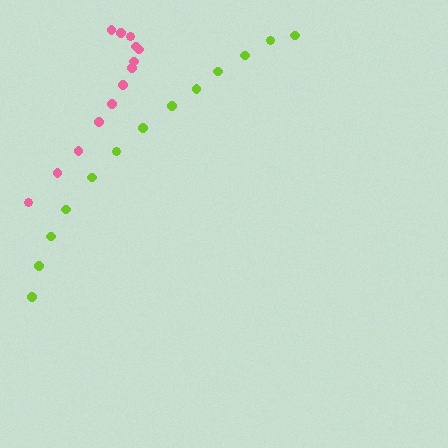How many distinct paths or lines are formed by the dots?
There are 2 distinct paths.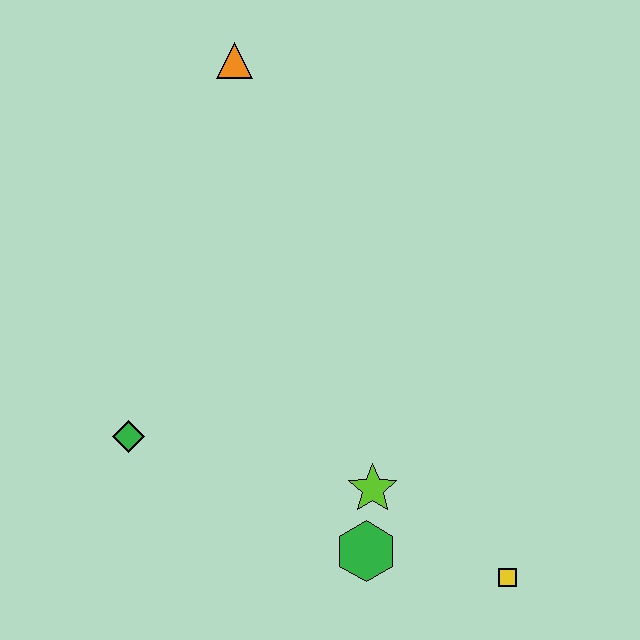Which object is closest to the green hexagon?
The lime star is closest to the green hexagon.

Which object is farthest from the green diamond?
The yellow square is farthest from the green diamond.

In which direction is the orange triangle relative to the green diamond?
The orange triangle is above the green diamond.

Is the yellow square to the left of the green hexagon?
No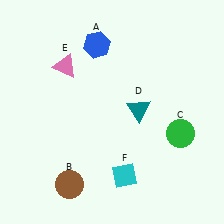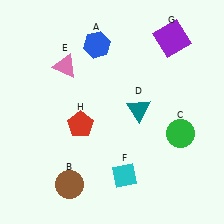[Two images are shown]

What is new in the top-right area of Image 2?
A purple square (G) was added in the top-right area of Image 2.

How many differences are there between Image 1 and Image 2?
There are 2 differences between the two images.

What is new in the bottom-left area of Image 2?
A red pentagon (H) was added in the bottom-left area of Image 2.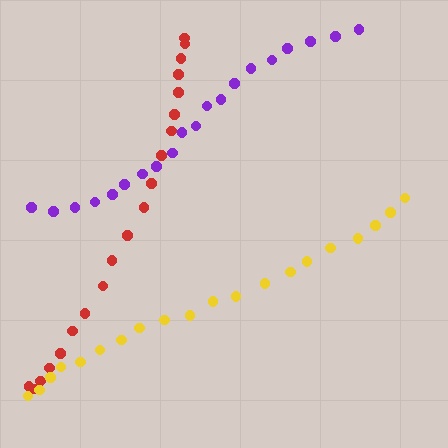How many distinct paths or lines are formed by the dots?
There are 3 distinct paths.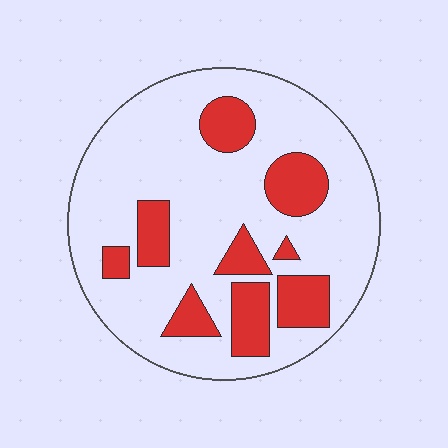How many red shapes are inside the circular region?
9.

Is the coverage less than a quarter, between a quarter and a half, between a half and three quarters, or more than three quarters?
Less than a quarter.